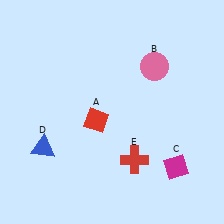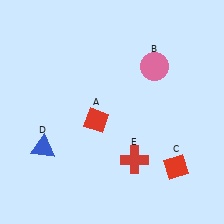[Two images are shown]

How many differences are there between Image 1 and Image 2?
There is 1 difference between the two images.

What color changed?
The diamond (C) changed from magenta in Image 1 to red in Image 2.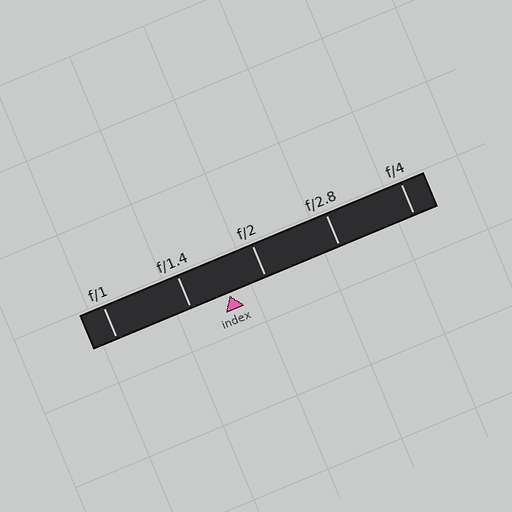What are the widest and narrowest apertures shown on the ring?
The widest aperture shown is f/1 and the narrowest is f/4.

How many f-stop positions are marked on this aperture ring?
There are 5 f-stop positions marked.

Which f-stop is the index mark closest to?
The index mark is closest to f/2.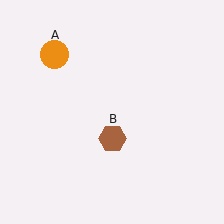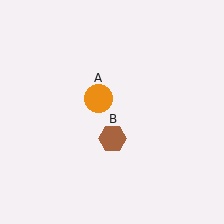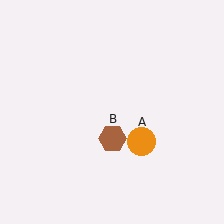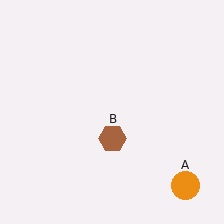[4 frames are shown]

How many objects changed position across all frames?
1 object changed position: orange circle (object A).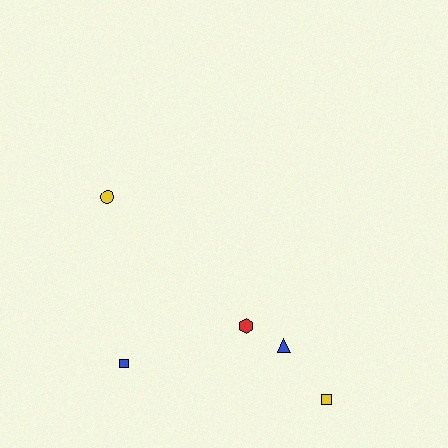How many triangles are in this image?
There is 1 triangle.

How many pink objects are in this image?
There are no pink objects.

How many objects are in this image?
There are 5 objects.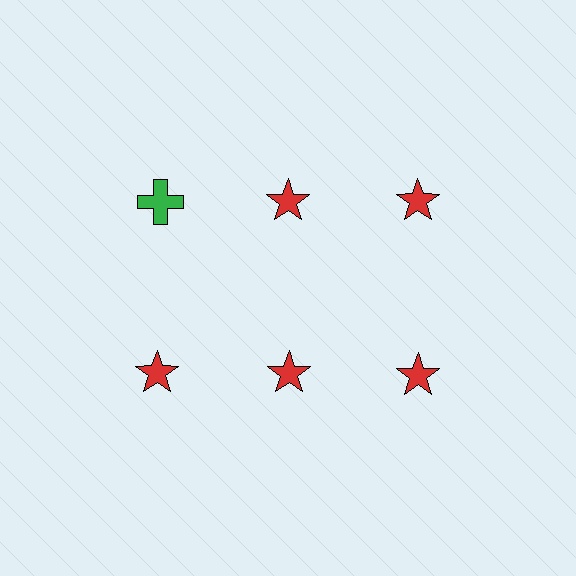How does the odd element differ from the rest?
It differs in both color (green instead of red) and shape (cross instead of star).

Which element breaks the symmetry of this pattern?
The green cross in the top row, leftmost column breaks the symmetry. All other shapes are red stars.